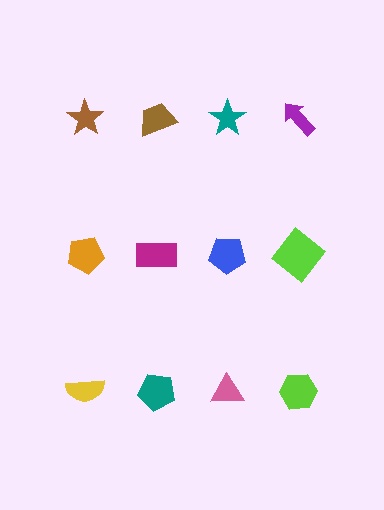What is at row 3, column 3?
A pink triangle.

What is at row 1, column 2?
A brown trapezoid.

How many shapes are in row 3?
4 shapes.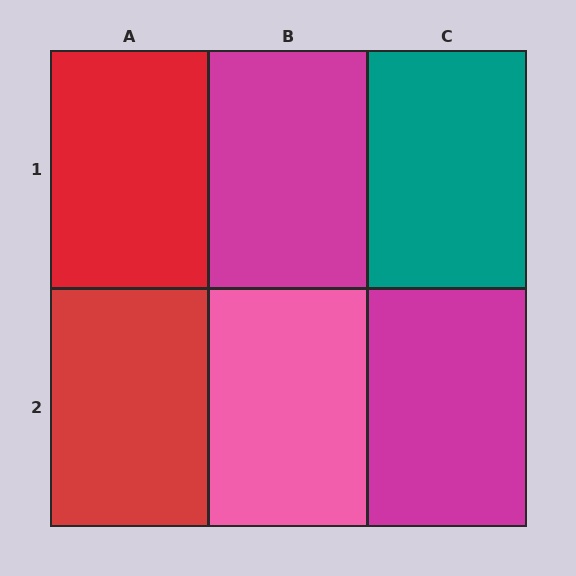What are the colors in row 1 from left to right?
Red, magenta, teal.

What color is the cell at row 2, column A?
Red.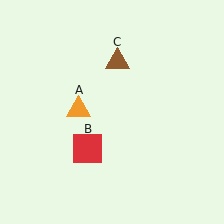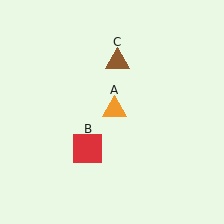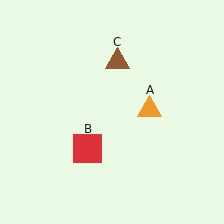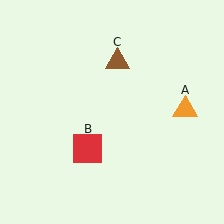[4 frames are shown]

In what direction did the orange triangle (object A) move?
The orange triangle (object A) moved right.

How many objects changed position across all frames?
1 object changed position: orange triangle (object A).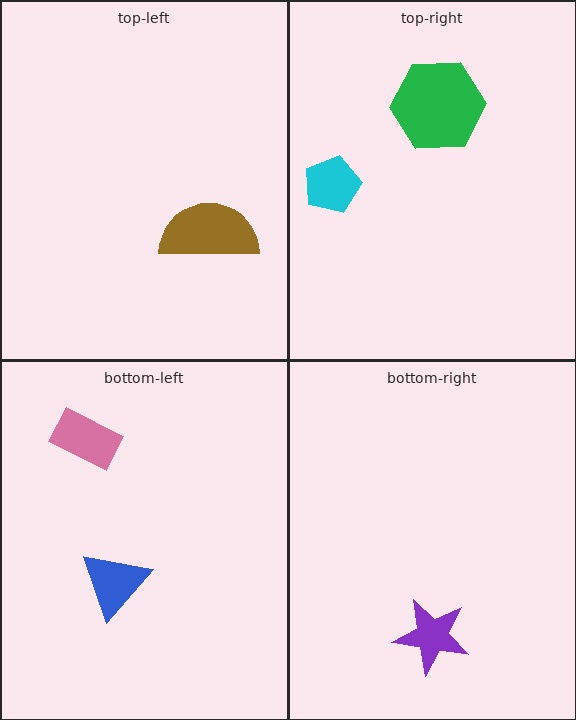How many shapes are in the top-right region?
2.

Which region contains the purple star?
The bottom-right region.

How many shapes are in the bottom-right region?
1.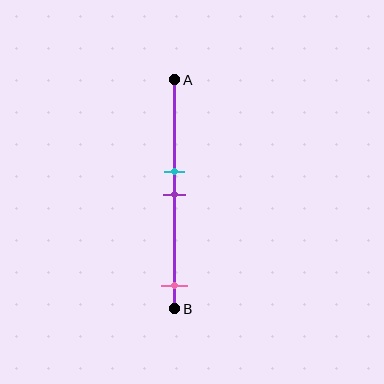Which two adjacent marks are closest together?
The cyan and purple marks are the closest adjacent pair.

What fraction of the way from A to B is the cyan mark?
The cyan mark is approximately 40% (0.4) of the way from A to B.